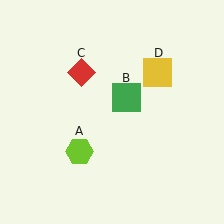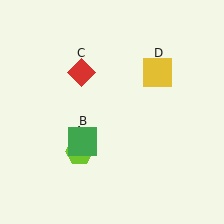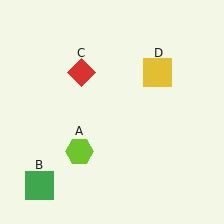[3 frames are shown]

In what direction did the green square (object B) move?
The green square (object B) moved down and to the left.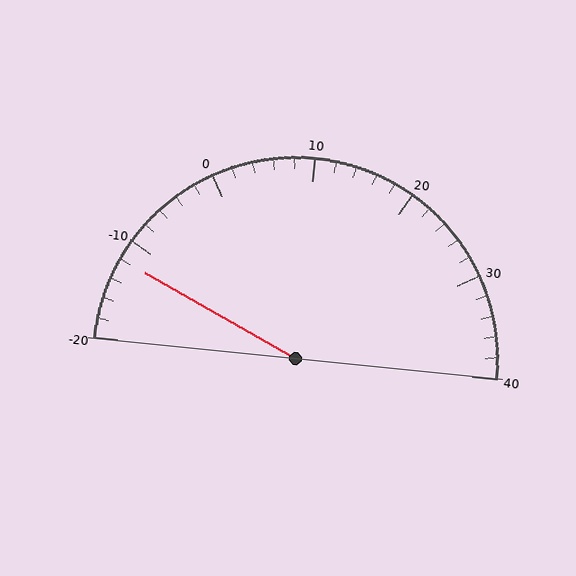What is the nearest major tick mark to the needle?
The nearest major tick mark is -10.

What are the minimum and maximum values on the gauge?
The gauge ranges from -20 to 40.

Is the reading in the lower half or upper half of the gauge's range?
The reading is in the lower half of the range (-20 to 40).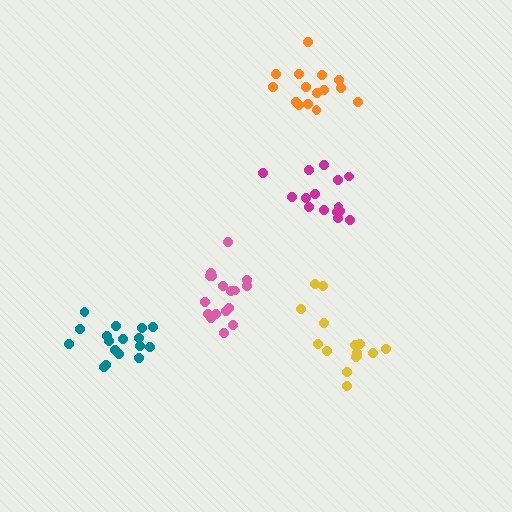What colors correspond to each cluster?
The clusters are colored: pink, orange, magenta, yellow, teal.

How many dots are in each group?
Group 1: 17 dots, Group 2: 15 dots, Group 3: 15 dots, Group 4: 15 dots, Group 5: 17 dots (79 total).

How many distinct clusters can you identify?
There are 5 distinct clusters.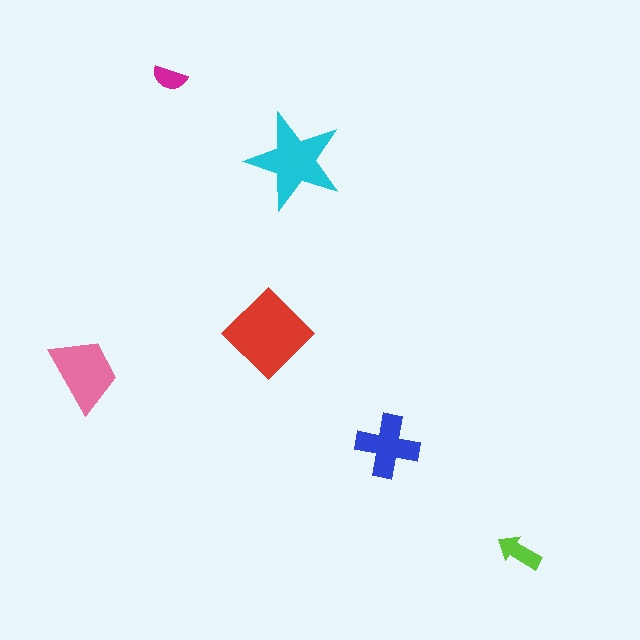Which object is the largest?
The red diamond.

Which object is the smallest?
The magenta semicircle.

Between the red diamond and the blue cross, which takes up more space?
The red diamond.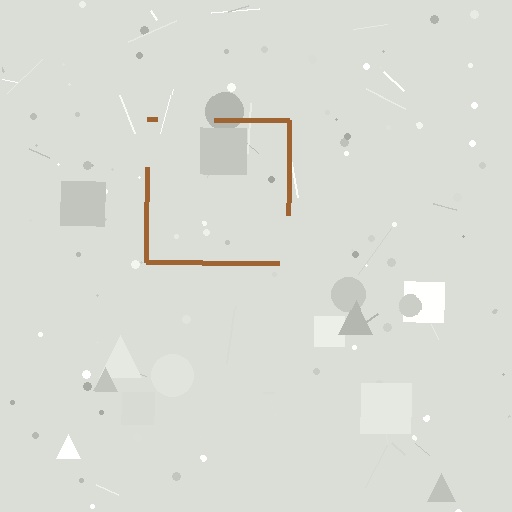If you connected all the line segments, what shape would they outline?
They would outline a square.